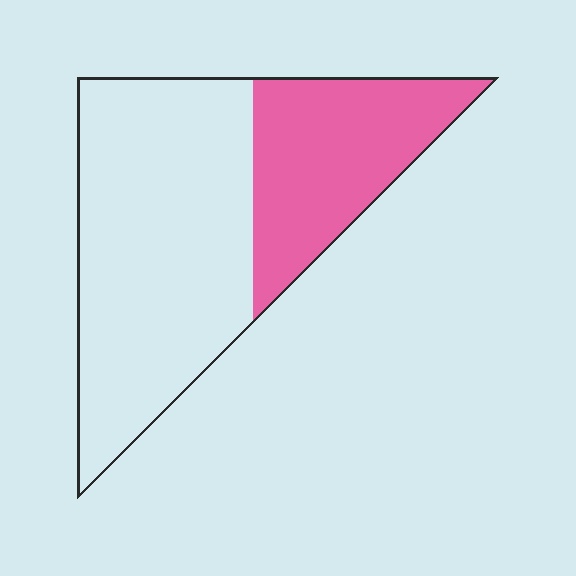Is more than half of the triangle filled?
No.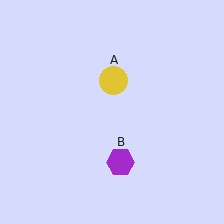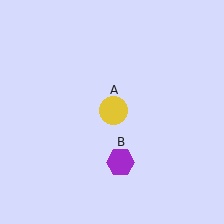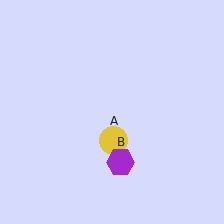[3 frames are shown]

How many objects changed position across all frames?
1 object changed position: yellow circle (object A).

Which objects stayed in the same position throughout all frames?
Purple hexagon (object B) remained stationary.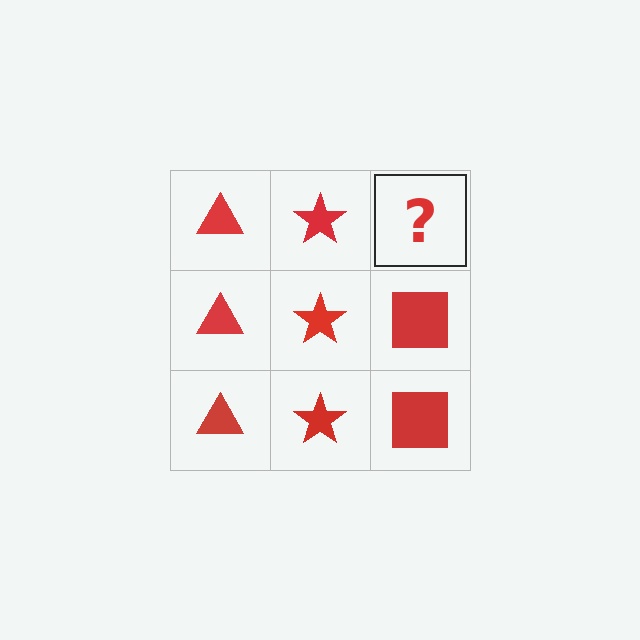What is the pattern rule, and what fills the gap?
The rule is that each column has a consistent shape. The gap should be filled with a red square.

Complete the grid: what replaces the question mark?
The question mark should be replaced with a red square.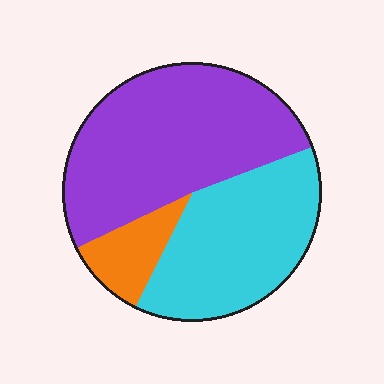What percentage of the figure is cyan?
Cyan takes up about three eighths (3/8) of the figure.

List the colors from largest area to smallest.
From largest to smallest: purple, cyan, orange.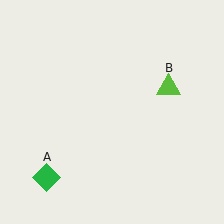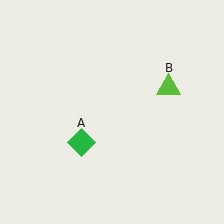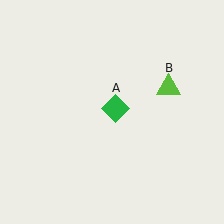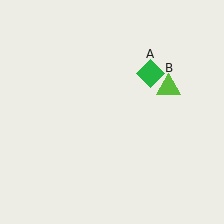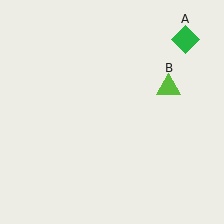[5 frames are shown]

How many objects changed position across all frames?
1 object changed position: green diamond (object A).